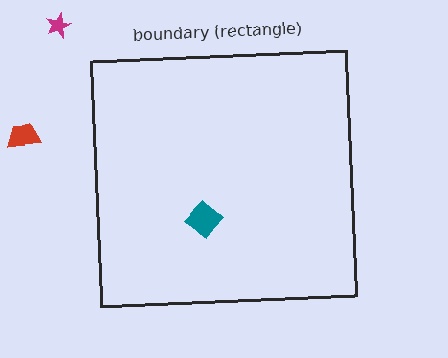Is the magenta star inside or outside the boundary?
Outside.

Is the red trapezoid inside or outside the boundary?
Outside.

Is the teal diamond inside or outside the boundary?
Inside.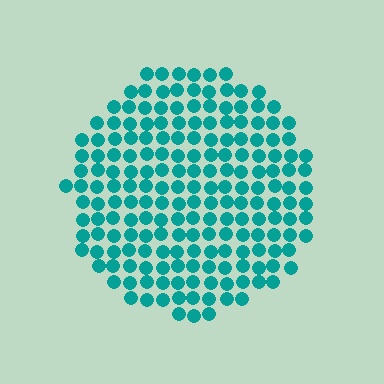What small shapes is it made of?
It is made of small circles.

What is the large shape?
The large shape is a circle.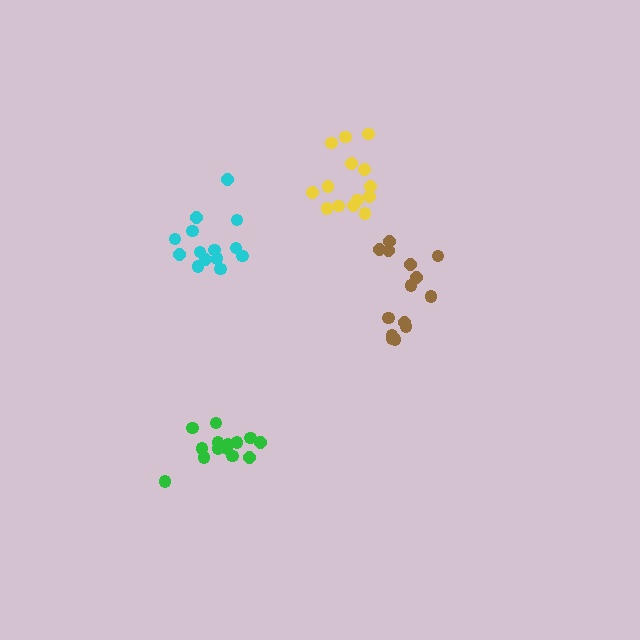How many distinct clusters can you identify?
There are 4 distinct clusters.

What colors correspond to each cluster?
The clusters are colored: cyan, yellow, green, brown.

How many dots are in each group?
Group 1: 14 dots, Group 2: 14 dots, Group 3: 15 dots, Group 4: 14 dots (57 total).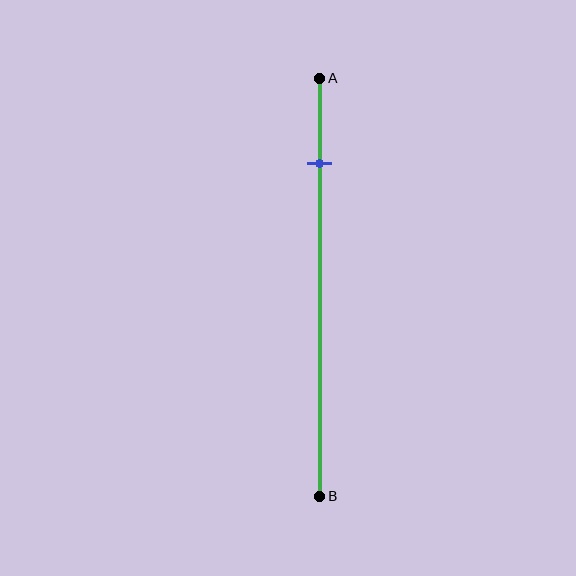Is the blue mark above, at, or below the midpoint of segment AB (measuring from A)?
The blue mark is above the midpoint of segment AB.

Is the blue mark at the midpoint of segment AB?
No, the mark is at about 20% from A, not at the 50% midpoint.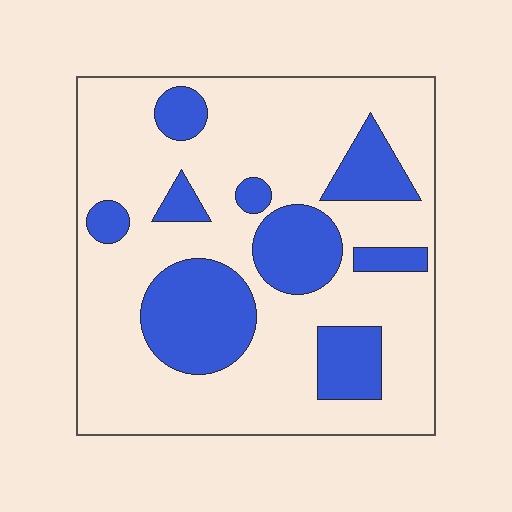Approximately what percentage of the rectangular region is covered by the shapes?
Approximately 25%.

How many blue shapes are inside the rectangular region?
9.